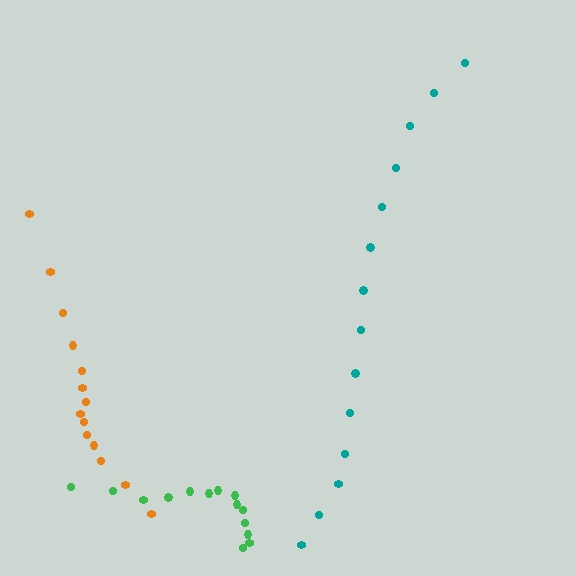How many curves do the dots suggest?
There are 3 distinct paths.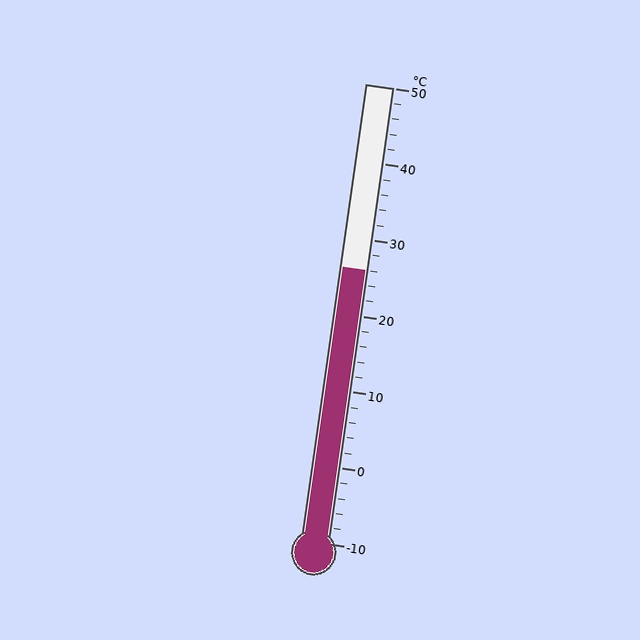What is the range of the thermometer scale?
The thermometer scale ranges from -10°C to 50°C.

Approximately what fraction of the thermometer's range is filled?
The thermometer is filled to approximately 60% of its range.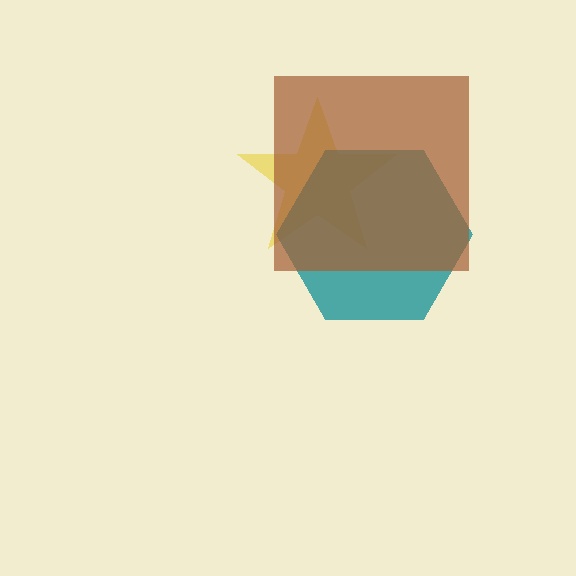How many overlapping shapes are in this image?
There are 3 overlapping shapes in the image.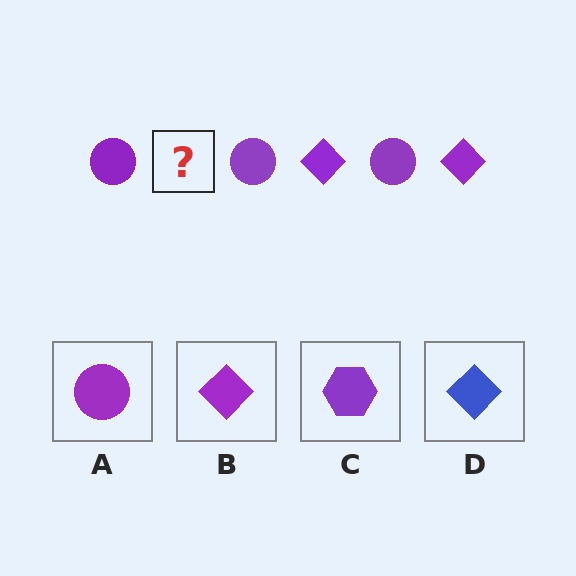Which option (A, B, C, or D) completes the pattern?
B.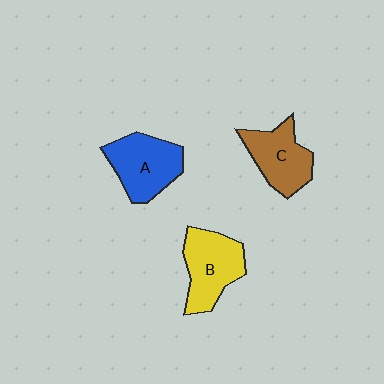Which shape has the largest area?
Shape A (blue).